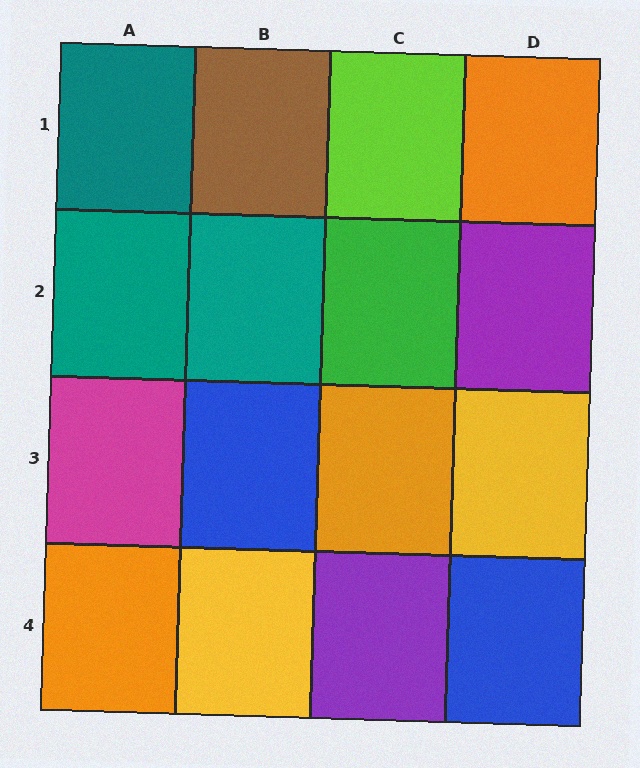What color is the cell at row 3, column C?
Orange.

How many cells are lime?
1 cell is lime.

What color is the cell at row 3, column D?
Yellow.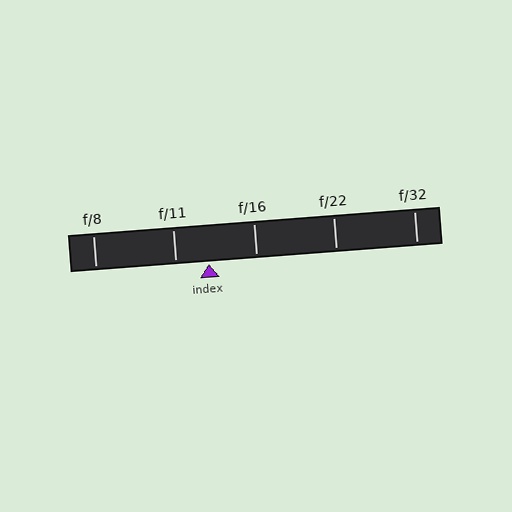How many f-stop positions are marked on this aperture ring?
There are 5 f-stop positions marked.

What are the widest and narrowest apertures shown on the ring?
The widest aperture shown is f/8 and the narrowest is f/32.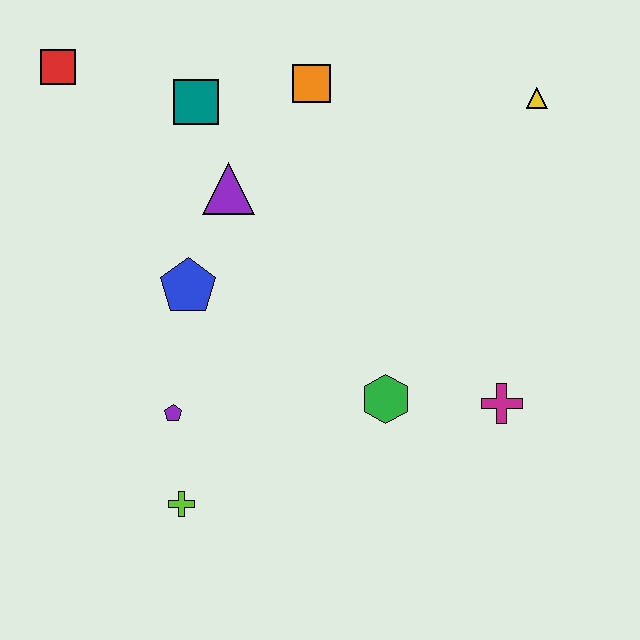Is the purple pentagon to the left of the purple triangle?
Yes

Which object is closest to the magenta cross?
The green hexagon is closest to the magenta cross.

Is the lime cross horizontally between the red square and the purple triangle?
Yes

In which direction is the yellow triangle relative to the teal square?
The yellow triangle is to the right of the teal square.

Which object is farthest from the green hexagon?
The red square is farthest from the green hexagon.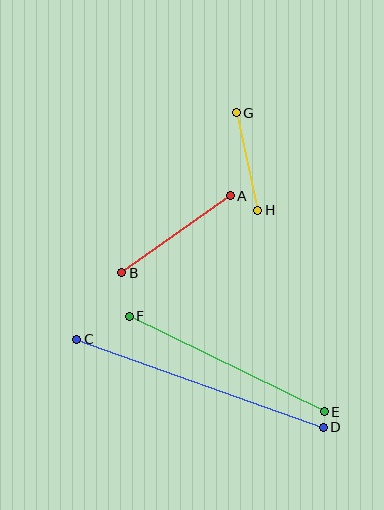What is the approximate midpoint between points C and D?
The midpoint is at approximately (200, 383) pixels.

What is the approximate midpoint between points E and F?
The midpoint is at approximately (227, 364) pixels.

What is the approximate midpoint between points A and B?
The midpoint is at approximately (176, 234) pixels.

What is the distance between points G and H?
The distance is approximately 100 pixels.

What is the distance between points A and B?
The distance is approximately 133 pixels.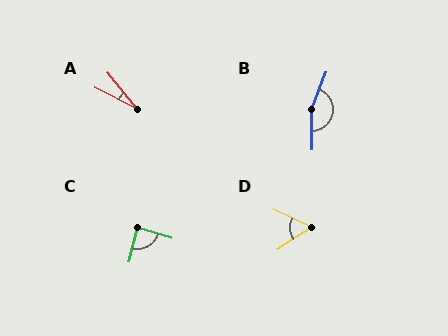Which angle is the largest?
B, at approximately 158 degrees.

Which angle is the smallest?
A, at approximately 25 degrees.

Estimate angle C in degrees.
Approximately 87 degrees.